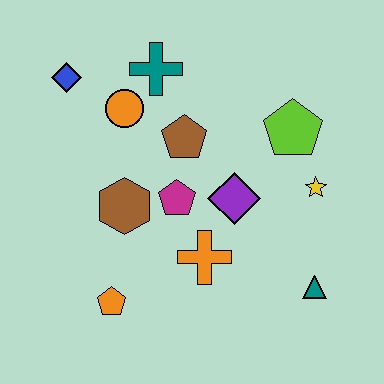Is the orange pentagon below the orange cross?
Yes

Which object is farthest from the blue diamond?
The teal triangle is farthest from the blue diamond.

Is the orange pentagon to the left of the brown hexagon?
Yes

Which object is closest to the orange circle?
The teal cross is closest to the orange circle.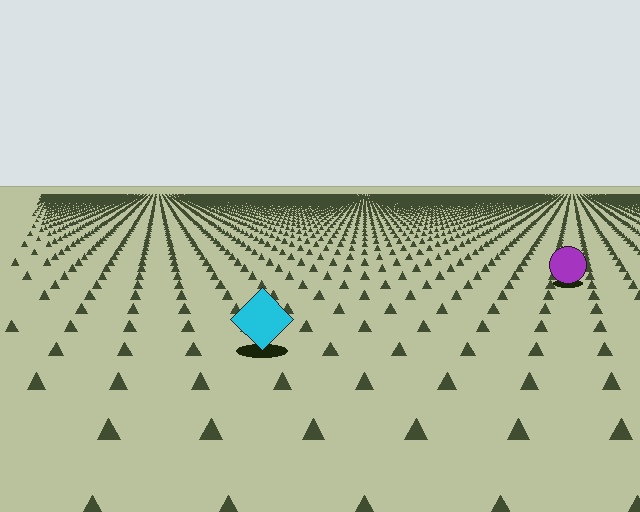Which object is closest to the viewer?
The cyan diamond is closest. The texture marks near it are larger and more spread out.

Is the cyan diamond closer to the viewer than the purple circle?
Yes. The cyan diamond is closer — you can tell from the texture gradient: the ground texture is coarser near it.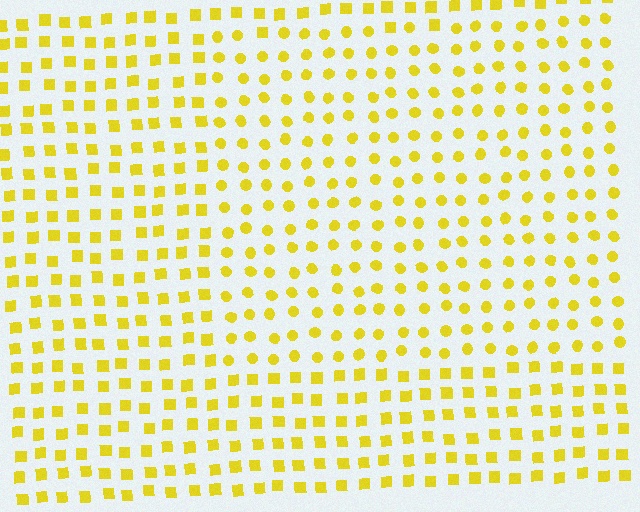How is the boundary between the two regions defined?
The boundary is defined by a change in element shape: circles inside vs. squares outside. All elements share the same color and spacing.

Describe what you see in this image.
The image is filled with small yellow elements arranged in a uniform grid. A rectangle-shaped region contains circles, while the surrounding area contains squares. The boundary is defined purely by the change in element shape.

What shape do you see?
I see a rectangle.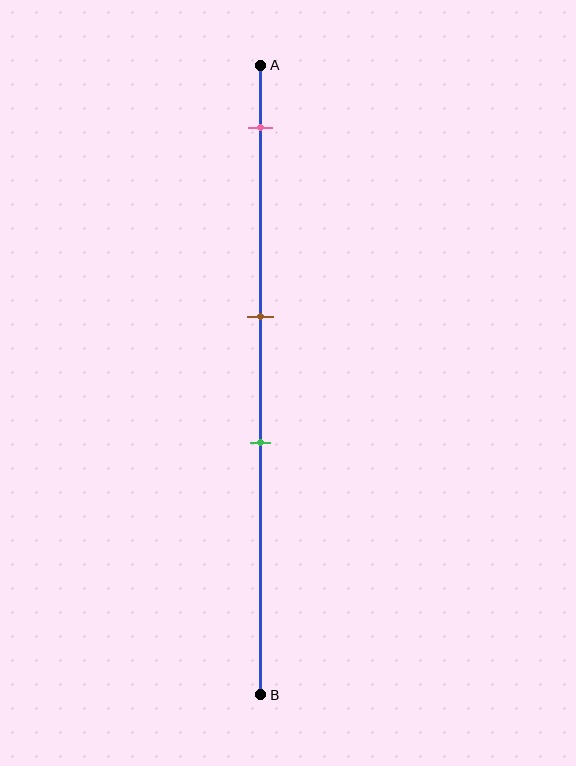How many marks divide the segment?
There are 3 marks dividing the segment.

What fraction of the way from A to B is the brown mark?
The brown mark is approximately 40% (0.4) of the way from A to B.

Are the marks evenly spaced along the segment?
No, the marks are not evenly spaced.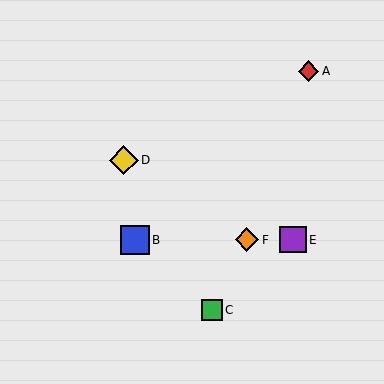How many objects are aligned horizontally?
3 objects (B, E, F) are aligned horizontally.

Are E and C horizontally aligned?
No, E is at y≈240 and C is at y≈310.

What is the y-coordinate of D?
Object D is at y≈160.